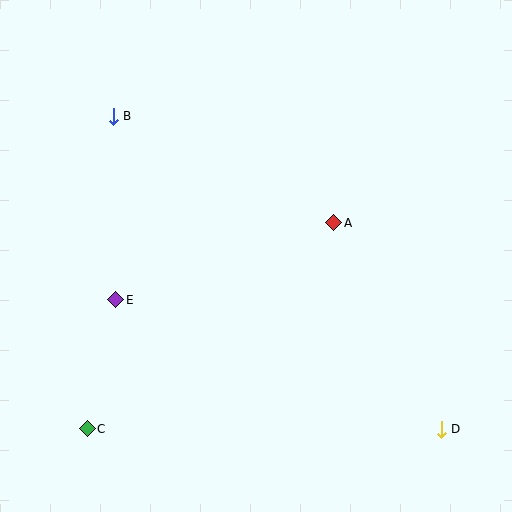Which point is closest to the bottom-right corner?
Point D is closest to the bottom-right corner.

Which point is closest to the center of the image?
Point A at (334, 223) is closest to the center.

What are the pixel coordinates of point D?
Point D is at (441, 429).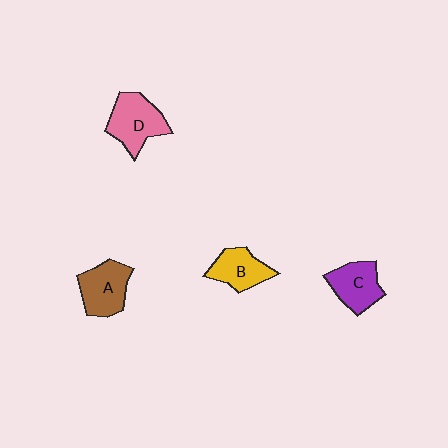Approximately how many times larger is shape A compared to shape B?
Approximately 1.2 times.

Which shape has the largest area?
Shape D (pink).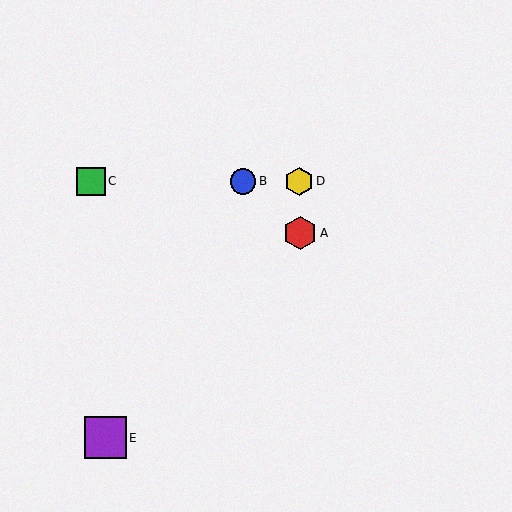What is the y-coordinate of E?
Object E is at y≈438.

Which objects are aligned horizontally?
Objects B, C, D are aligned horizontally.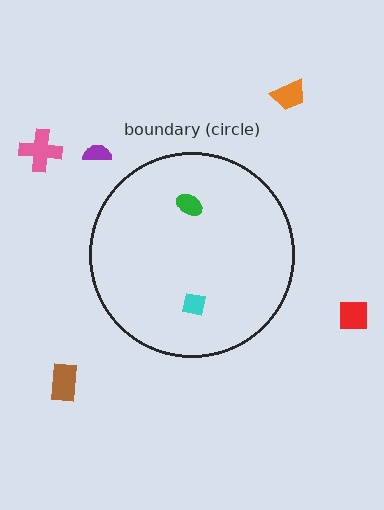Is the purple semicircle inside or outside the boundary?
Outside.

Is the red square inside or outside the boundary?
Outside.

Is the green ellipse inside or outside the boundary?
Inside.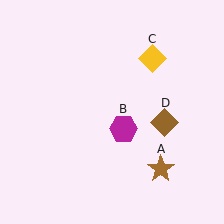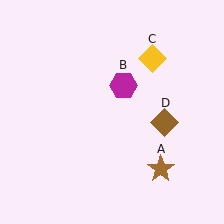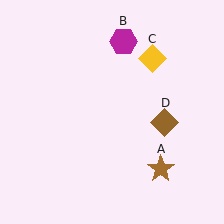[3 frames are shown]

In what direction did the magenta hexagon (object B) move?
The magenta hexagon (object B) moved up.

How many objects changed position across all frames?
1 object changed position: magenta hexagon (object B).